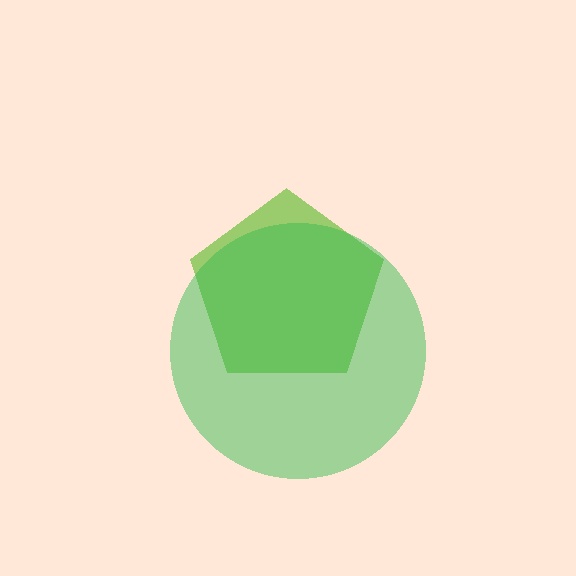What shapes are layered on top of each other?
The layered shapes are: a lime pentagon, a green circle.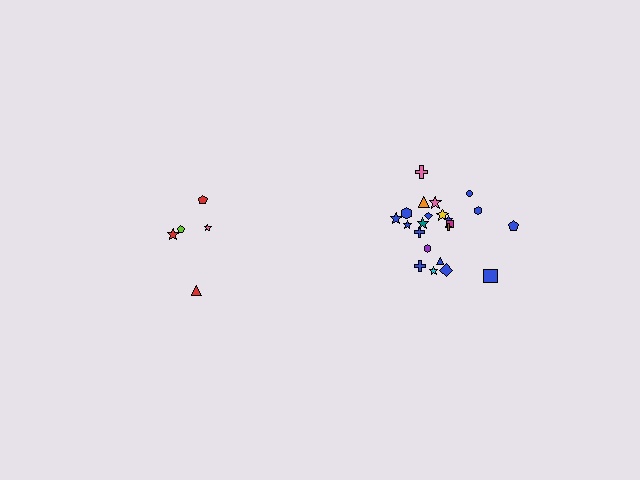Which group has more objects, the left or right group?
The right group.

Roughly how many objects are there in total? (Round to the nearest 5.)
Roughly 25 objects in total.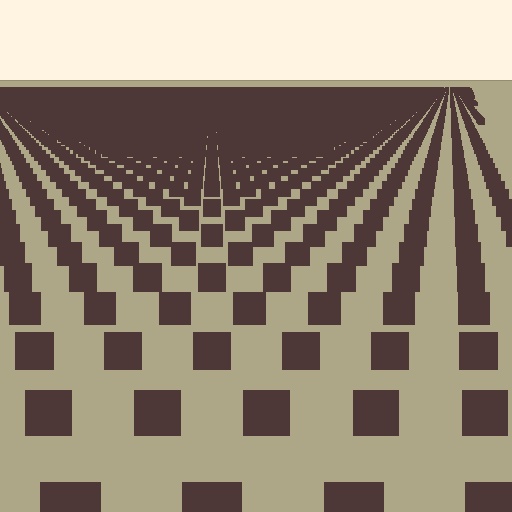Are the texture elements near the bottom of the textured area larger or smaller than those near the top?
Larger. Near the bottom, elements are closer to the viewer and appear at a bigger on-screen size.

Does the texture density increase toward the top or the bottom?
Density increases toward the top.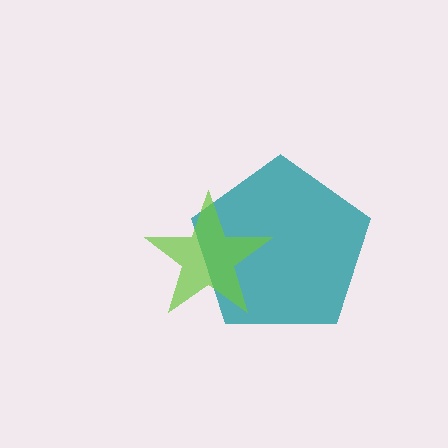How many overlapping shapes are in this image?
There are 2 overlapping shapes in the image.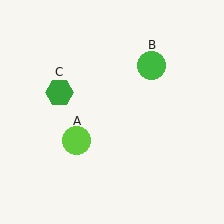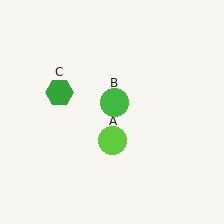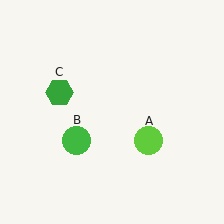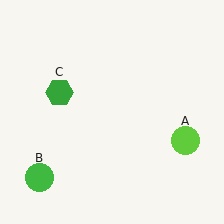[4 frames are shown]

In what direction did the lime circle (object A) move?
The lime circle (object A) moved right.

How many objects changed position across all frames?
2 objects changed position: lime circle (object A), green circle (object B).